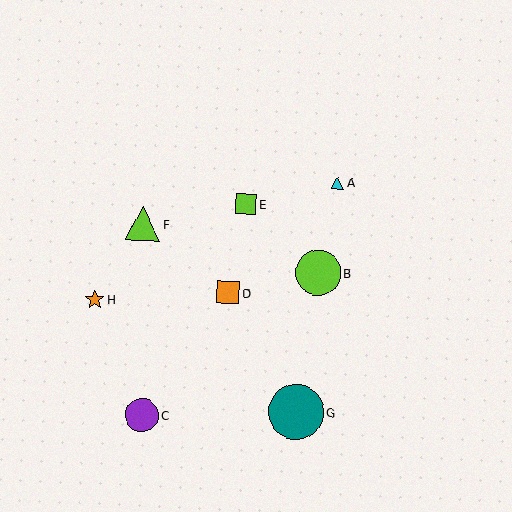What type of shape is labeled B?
Shape B is a lime circle.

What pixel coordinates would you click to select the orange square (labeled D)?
Click at (228, 293) to select the orange square D.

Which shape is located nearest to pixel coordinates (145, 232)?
The lime triangle (labeled F) at (143, 224) is nearest to that location.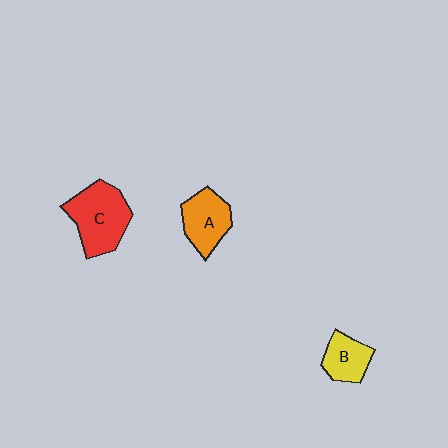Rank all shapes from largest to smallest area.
From largest to smallest: C (red), A (orange), B (yellow).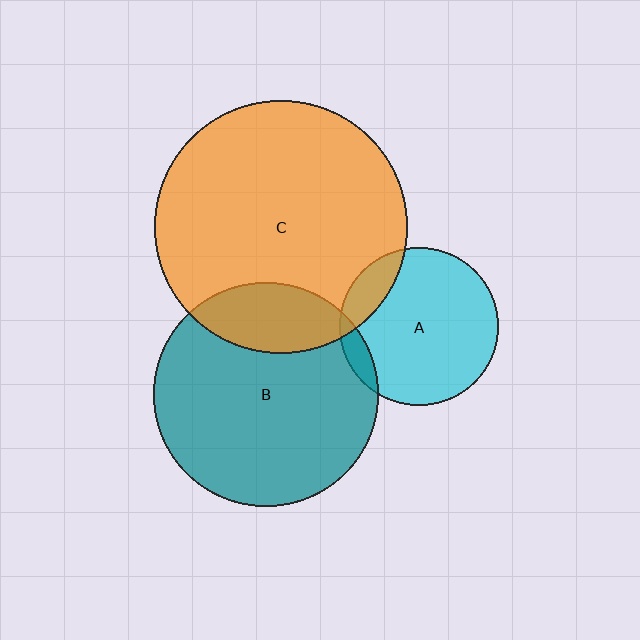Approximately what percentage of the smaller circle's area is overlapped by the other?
Approximately 20%.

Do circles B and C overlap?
Yes.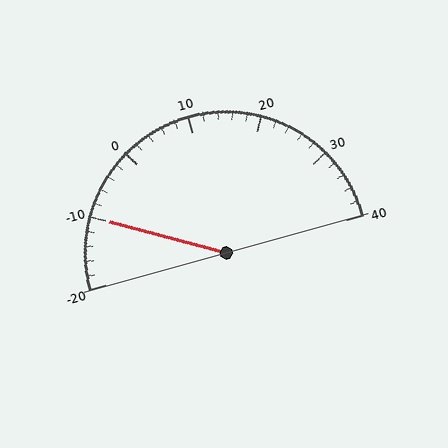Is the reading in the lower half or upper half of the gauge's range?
The reading is in the lower half of the range (-20 to 40).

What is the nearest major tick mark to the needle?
The nearest major tick mark is -10.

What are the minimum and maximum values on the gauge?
The gauge ranges from -20 to 40.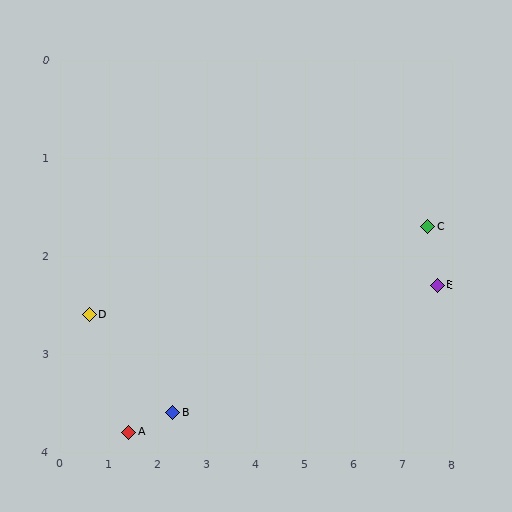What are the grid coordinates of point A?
Point A is at approximately (1.4, 3.8).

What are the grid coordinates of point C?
Point C is at approximately (7.5, 1.7).